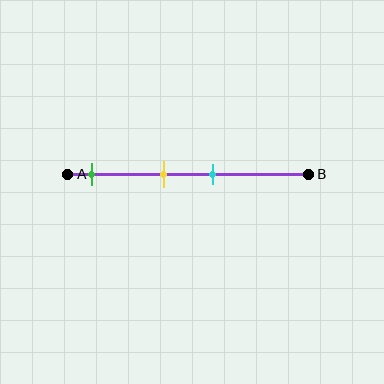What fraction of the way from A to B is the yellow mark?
The yellow mark is approximately 40% (0.4) of the way from A to B.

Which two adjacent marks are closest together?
The yellow and cyan marks are the closest adjacent pair.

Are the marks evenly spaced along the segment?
No, the marks are not evenly spaced.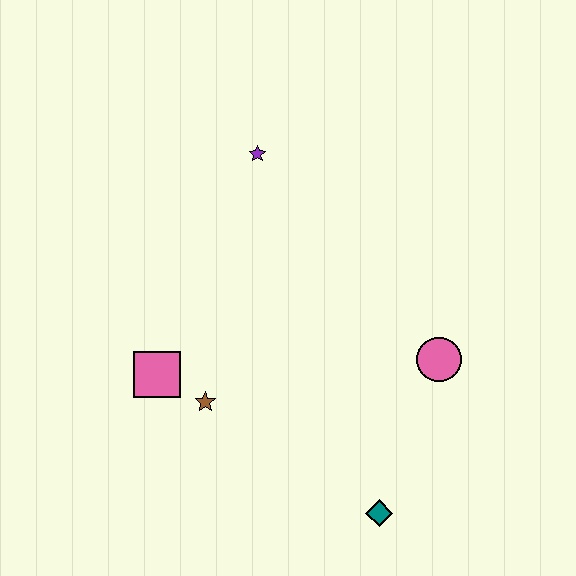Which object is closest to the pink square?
The brown star is closest to the pink square.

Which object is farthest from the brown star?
The purple star is farthest from the brown star.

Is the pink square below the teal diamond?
No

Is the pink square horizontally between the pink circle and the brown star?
No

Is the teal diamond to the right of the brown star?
Yes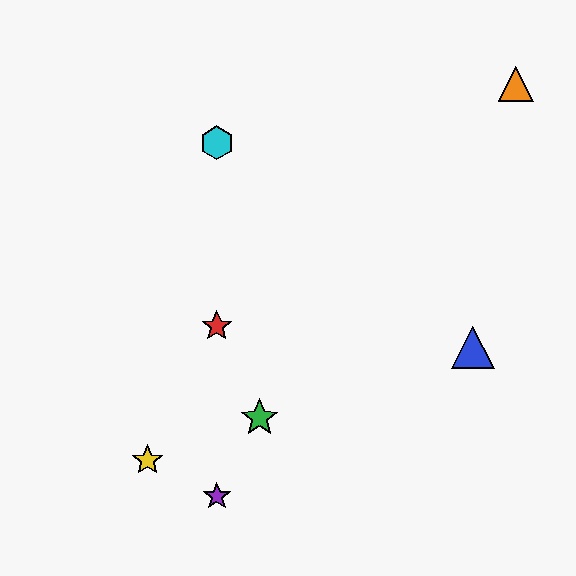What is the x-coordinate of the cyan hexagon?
The cyan hexagon is at x≈217.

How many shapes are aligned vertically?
3 shapes (the red star, the purple star, the cyan hexagon) are aligned vertically.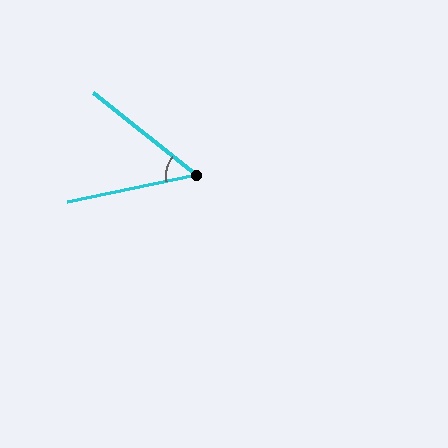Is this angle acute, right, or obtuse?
It is acute.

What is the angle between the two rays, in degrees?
Approximately 50 degrees.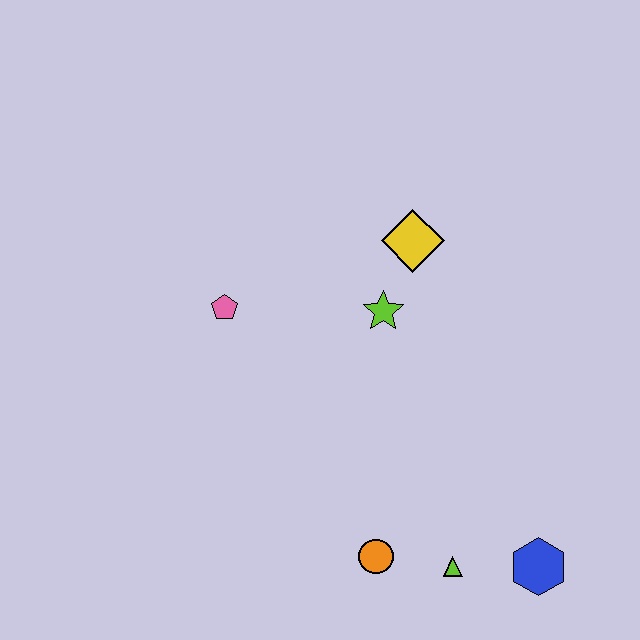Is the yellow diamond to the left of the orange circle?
No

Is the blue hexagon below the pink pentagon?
Yes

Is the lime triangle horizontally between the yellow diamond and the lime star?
No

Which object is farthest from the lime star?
The blue hexagon is farthest from the lime star.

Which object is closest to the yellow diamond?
The lime star is closest to the yellow diamond.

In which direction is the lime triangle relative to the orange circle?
The lime triangle is to the right of the orange circle.